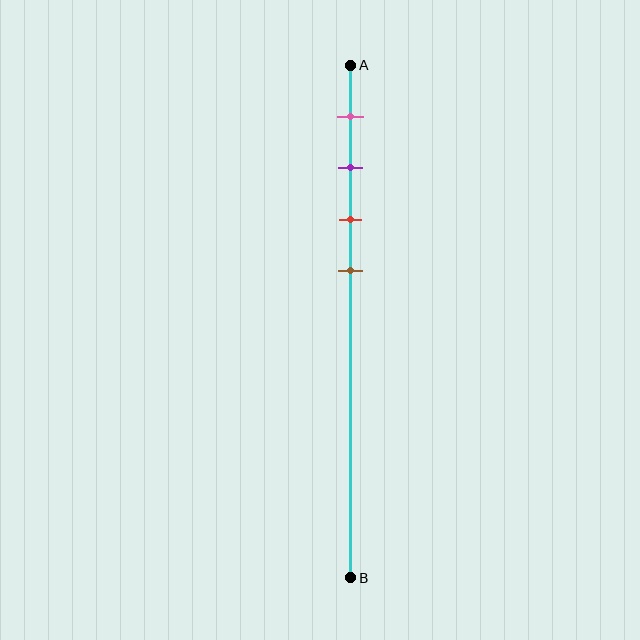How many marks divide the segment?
There are 4 marks dividing the segment.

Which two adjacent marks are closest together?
The purple and red marks are the closest adjacent pair.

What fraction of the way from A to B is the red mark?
The red mark is approximately 30% (0.3) of the way from A to B.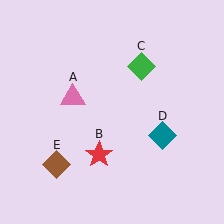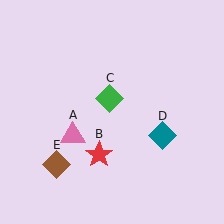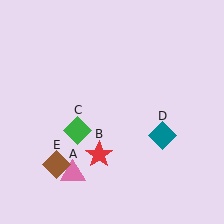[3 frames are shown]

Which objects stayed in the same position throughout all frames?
Red star (object B) and teal diamond (object D) and brown diamond (object E) remained stationary.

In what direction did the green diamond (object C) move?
The green diamond (object C) moved down and to the left.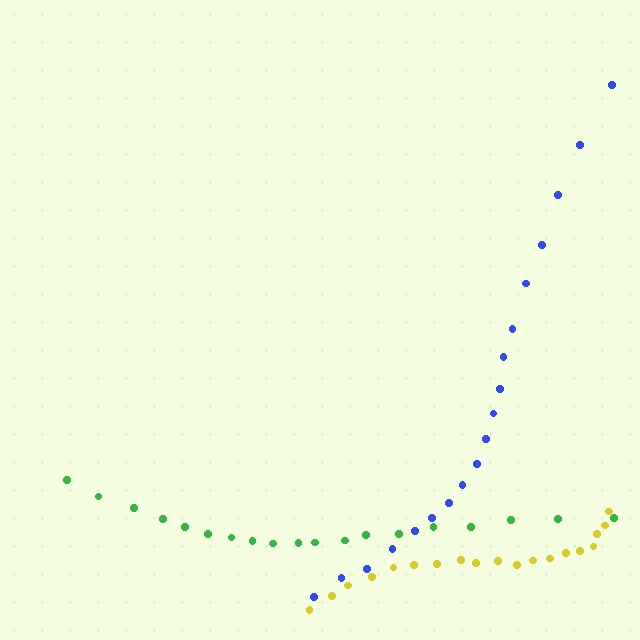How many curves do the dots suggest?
There are 3 distinct paths.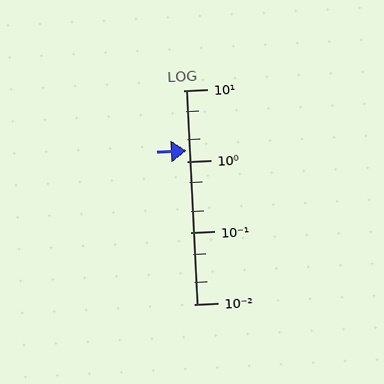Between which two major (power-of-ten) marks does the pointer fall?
The pointer is between 1 and 10.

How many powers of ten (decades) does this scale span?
The scale spans 3 decades, from 0.01 to 10.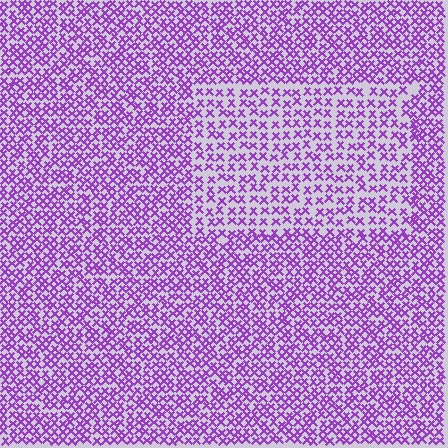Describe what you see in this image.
The image contains small purple elements arranged at two different densities. A rectangle-shaped region is visible where the elements are less densely packed than the surrounding area.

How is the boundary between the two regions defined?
The boundary is defined by a change in element density (approximately 1.7x ratio). All elements are the same color, size, and shape.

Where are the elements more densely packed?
The elements are more densely packed outside the rectangle boundary.